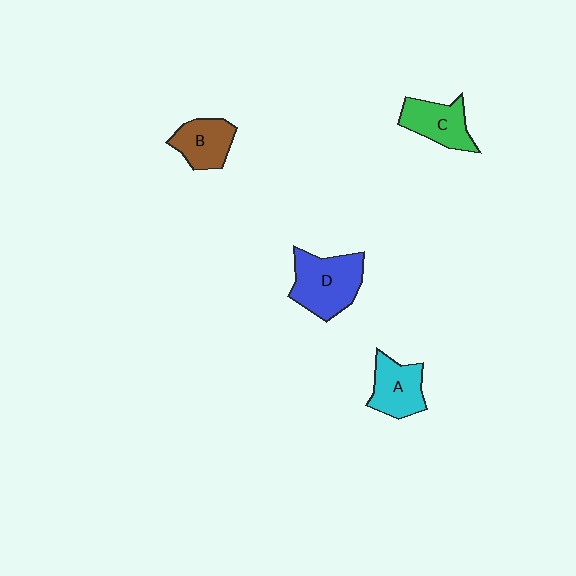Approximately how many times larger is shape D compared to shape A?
Approximately 1.4 times.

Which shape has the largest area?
Shape D (blue).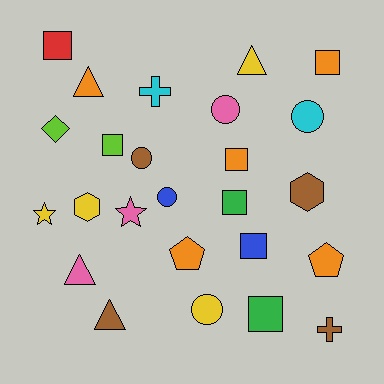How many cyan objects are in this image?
There are 2 cyan objects.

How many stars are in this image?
There are 2 stars.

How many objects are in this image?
There are 25 objects.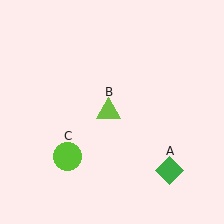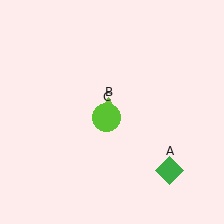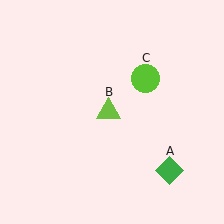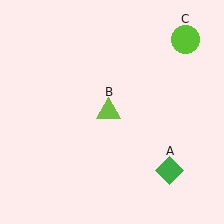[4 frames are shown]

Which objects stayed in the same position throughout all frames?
Green diamond (object A) and lime triangle (object B) remained stationary.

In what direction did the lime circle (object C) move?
The lime circle (object C) moved up and to the right.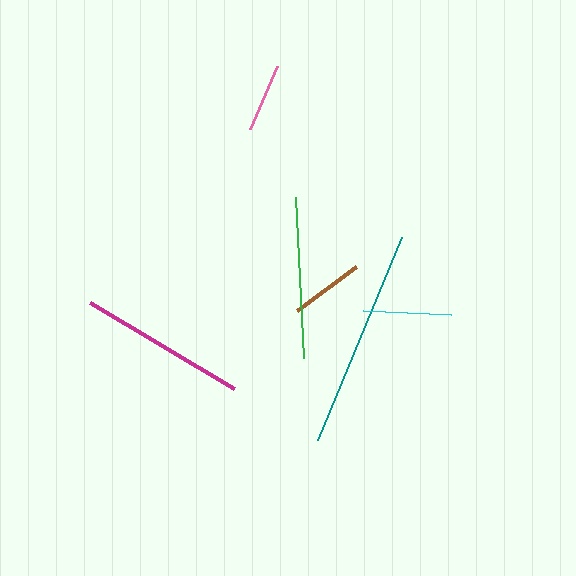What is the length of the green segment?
The green segment is approximately 161 pixels long.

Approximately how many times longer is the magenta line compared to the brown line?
The magenta line is approximately 2.3 times the length of the brown line.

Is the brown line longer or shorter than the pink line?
The brown line is longer than the pink line.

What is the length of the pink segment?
The pink segment is approximately 68 pixels long.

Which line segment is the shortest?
The pink line is the shortest at approximately 68 pixels.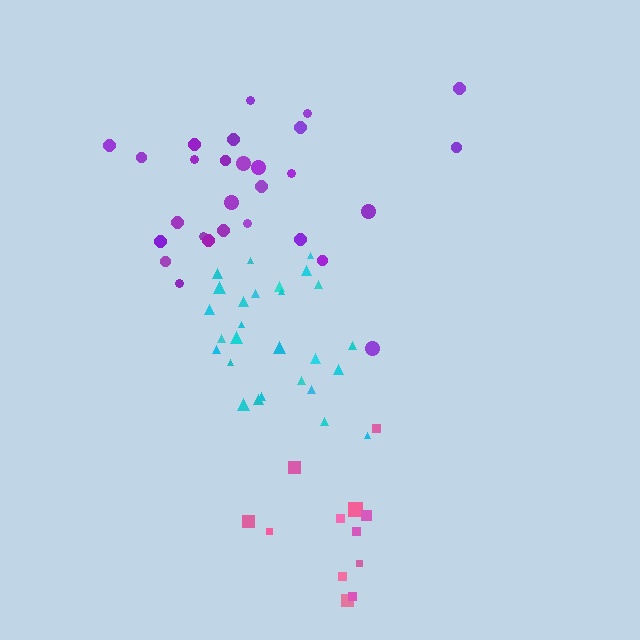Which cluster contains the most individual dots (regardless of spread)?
Purple (28).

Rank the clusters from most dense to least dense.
cyan, purple, pink.